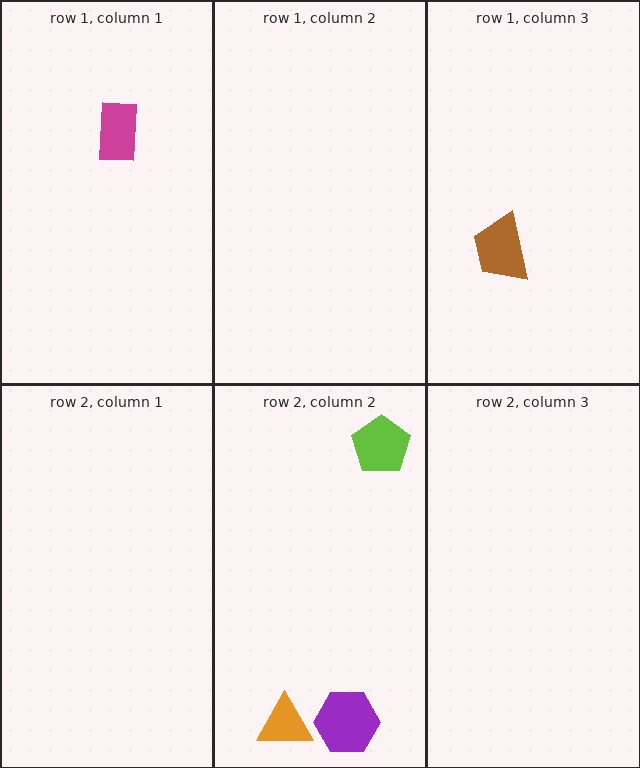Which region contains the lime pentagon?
The row 2, column 2 region.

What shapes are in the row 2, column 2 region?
The orange triangle, the lime pentagon, the purple hexagon.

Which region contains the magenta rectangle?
The row 1, column 1 region.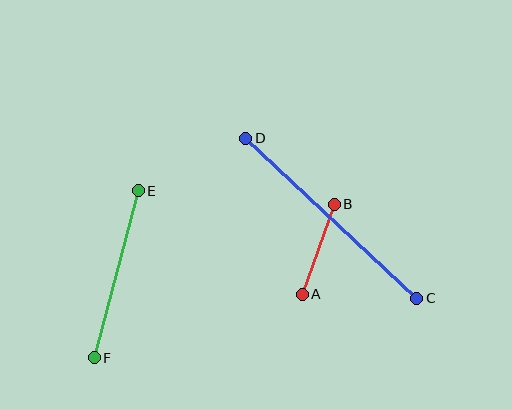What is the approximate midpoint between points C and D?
The midpoint is at approximately (331, 218) pixels.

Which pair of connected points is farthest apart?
Points C and D are farthest apart.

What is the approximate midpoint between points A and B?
The midpoint is at approximately (318, 249) pixels.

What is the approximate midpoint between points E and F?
The midpoint is at approximately (116, 274) pixels.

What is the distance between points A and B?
The distance is approximately 95 pixels.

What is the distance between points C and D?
The distance is approximately 234 pixels.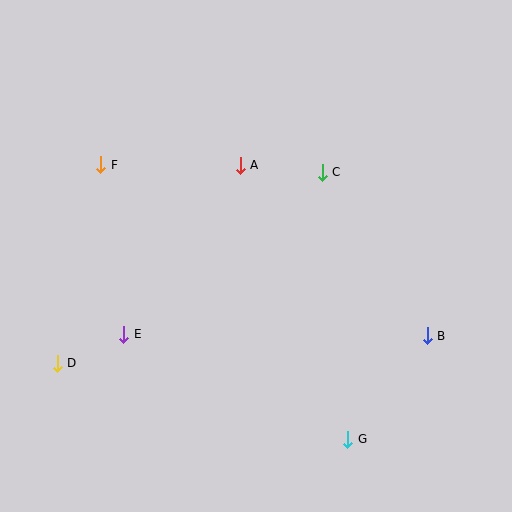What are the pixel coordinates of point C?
Point C is at (322, 172).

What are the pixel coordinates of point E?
Point E is at (124, 334).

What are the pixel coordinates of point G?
Point G is at (348, 439).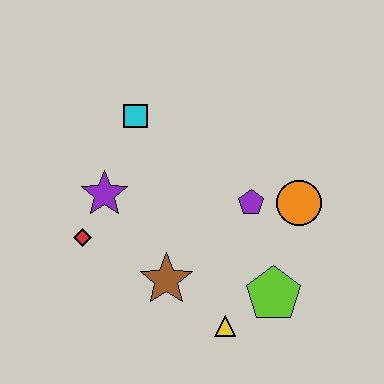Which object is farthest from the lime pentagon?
The cyan square is farthest from the lime pentagon.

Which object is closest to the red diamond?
The purple star is closest to the red diamond.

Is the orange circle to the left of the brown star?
No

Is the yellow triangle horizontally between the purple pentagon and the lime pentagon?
No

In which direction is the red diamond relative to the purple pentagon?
The red diamond is to the left of the purple pentagon.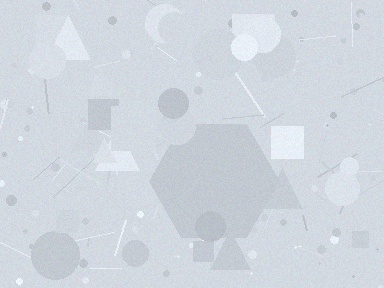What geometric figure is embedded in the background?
A hexagon is embedded in the background.